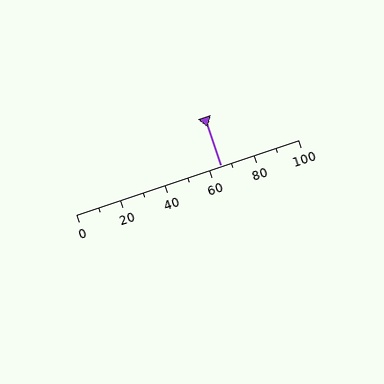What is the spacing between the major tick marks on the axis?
The major ticks are spaced 20 apart.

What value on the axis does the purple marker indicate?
The marker indicates approximately 65.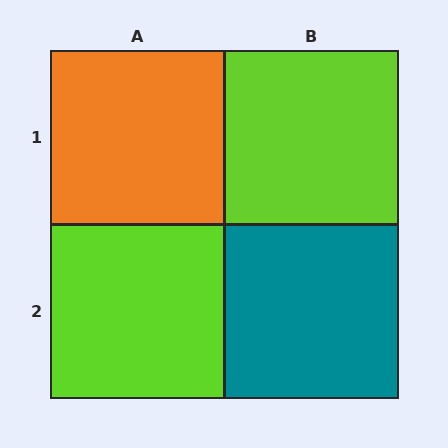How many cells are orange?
1 cell is orange.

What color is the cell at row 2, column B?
Teal.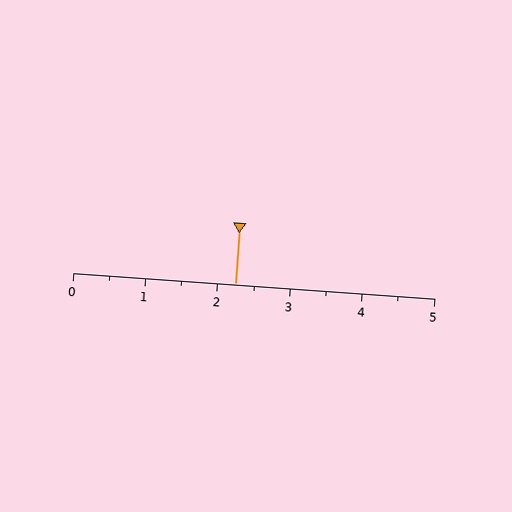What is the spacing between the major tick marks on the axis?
The major ticks are spaced 1 apart.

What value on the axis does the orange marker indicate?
The marker indicates approximately 2.2.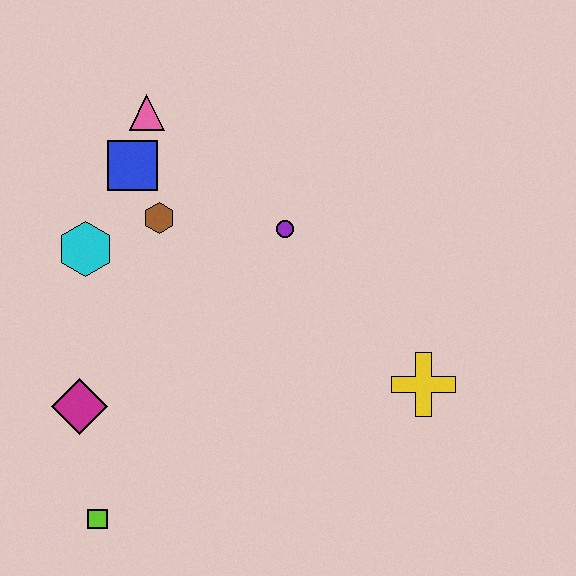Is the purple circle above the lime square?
Yes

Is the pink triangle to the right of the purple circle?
No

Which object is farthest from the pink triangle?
The lime square is farthest from the pink triangle.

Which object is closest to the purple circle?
The brown hexagon is closest to the purple circle.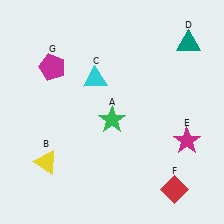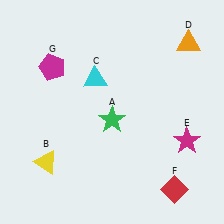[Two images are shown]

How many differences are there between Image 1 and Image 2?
There is 1 difference between the two images.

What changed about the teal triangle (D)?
In Image 1, D is teal. In Image 2, it changed to orange.